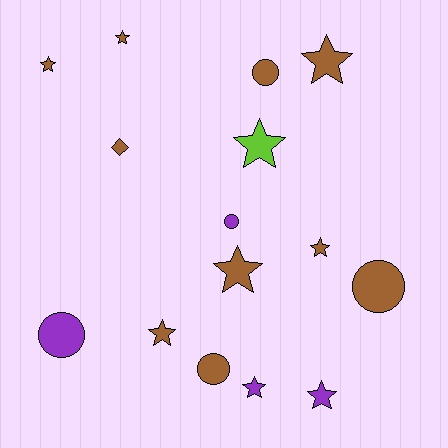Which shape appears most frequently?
Star, with 9 objects.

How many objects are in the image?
There are 15 objects.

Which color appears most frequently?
Brown, with 10 objects.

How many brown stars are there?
There are 6 brown stars.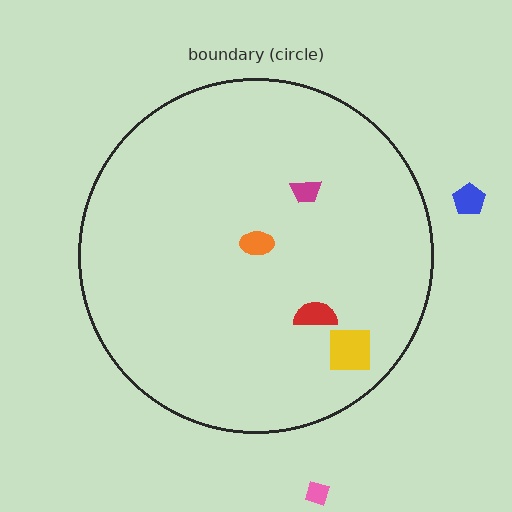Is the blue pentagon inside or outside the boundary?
Outside.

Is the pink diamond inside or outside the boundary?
Outside.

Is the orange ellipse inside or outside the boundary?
Inside.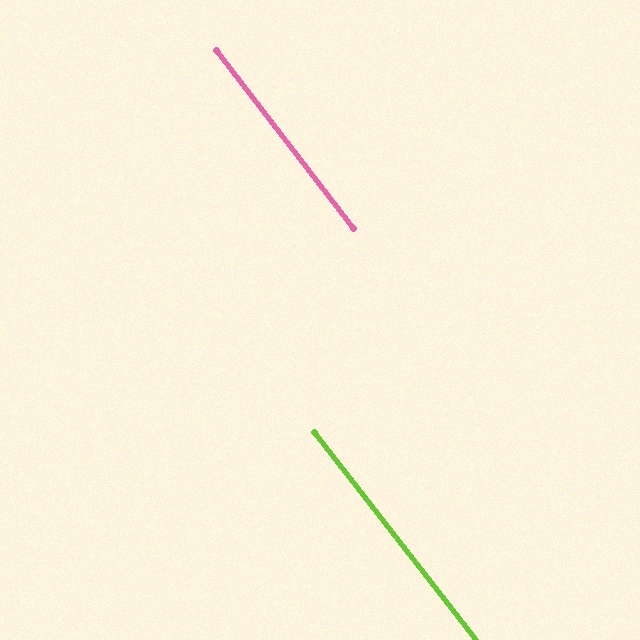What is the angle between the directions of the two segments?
Approximately 0 degrees.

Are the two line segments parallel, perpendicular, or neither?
Parallel — their directions differ by only 0.3°.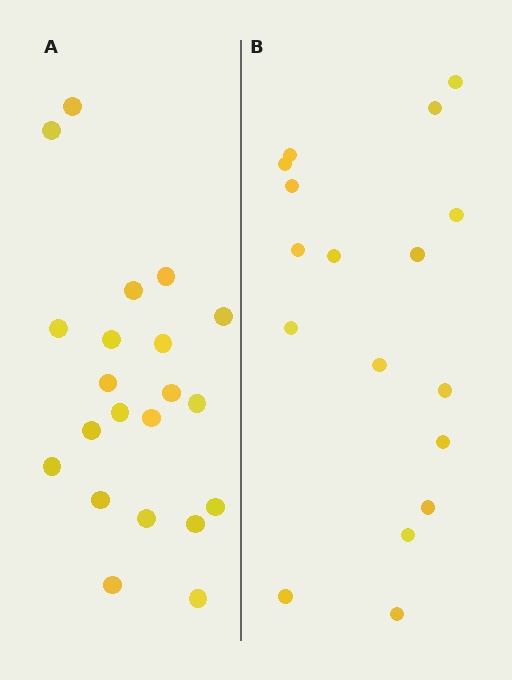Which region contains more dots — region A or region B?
Region A (the left region) has more dots.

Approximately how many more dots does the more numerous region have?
Region A has about 4 more dots than region B.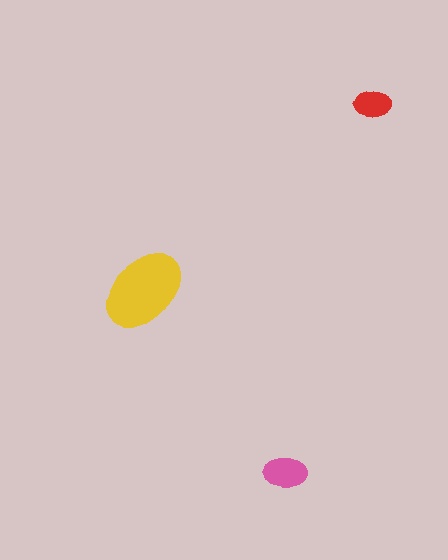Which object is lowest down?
The pink ellipse is bottommost.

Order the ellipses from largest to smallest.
the yellow one, the pink one, the red one.